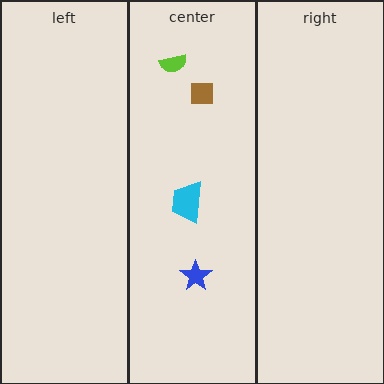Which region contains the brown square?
The center region.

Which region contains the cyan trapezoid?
The center region.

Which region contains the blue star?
The center region.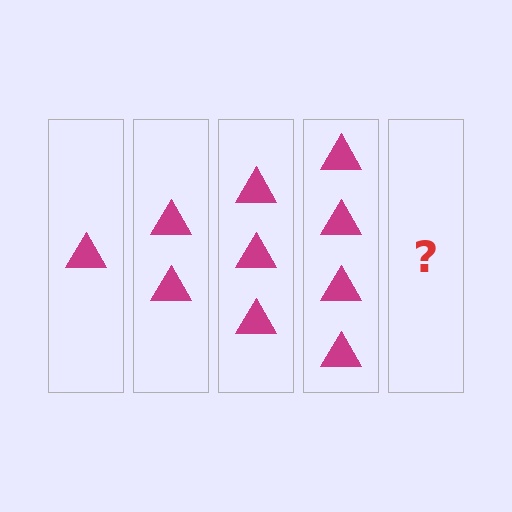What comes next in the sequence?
The next element should be 5 triangles.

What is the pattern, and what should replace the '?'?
The pattern is that each step adds one more triangle. The '?' should be 5 triangles.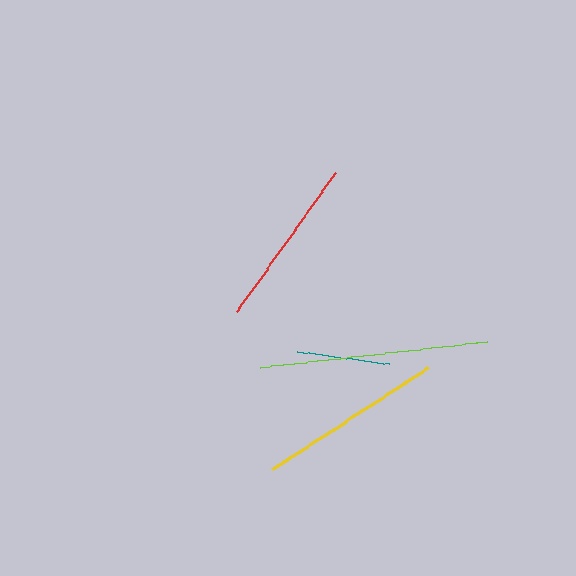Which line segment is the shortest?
The teal line is the shortest at approximately 93 pixels.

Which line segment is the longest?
The lime line is the longest at approximately 228 pixels.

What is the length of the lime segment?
The lime segment is approximately 228 pixels long.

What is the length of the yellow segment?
The yellow segment is approximately 187 pixels long.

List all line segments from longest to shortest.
From longest to shortest: lime, yellow, red, teal.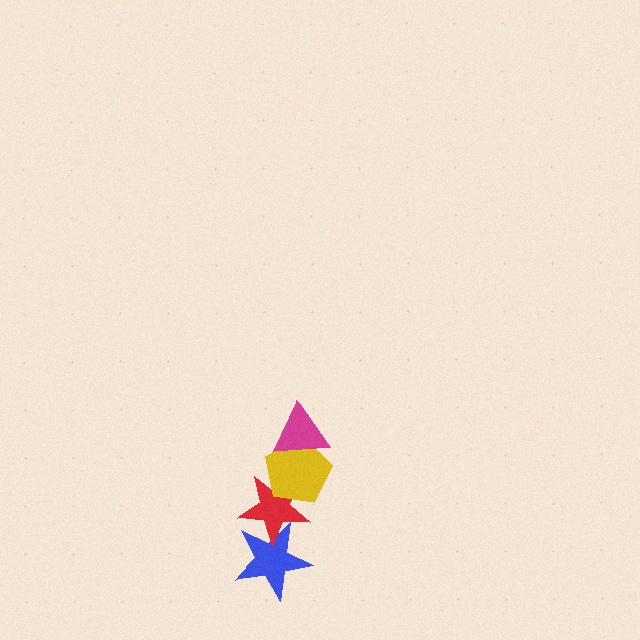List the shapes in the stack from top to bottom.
From top to bottom: the magenta triangle, the yellow pentagon, the red star, the blue star.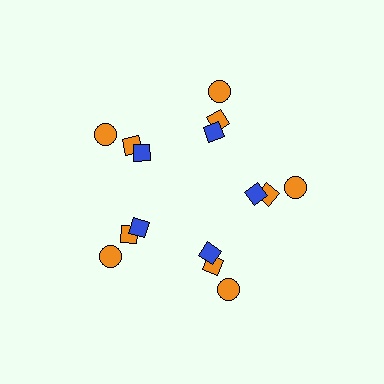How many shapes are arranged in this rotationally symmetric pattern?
There are 15 shapes, arranged in 5 groups of 3.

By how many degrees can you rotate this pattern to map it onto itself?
The pattern maps onto itself every 72 degrees of rotation.